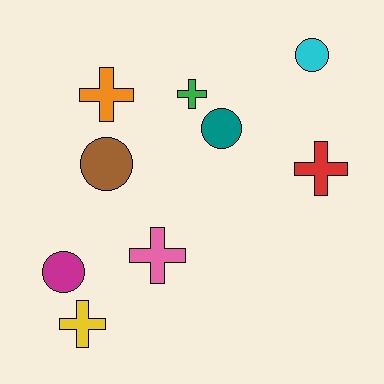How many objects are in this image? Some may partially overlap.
There are 9 objects.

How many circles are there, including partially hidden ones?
There are 4 circles.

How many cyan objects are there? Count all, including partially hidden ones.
There is 1 cyan object.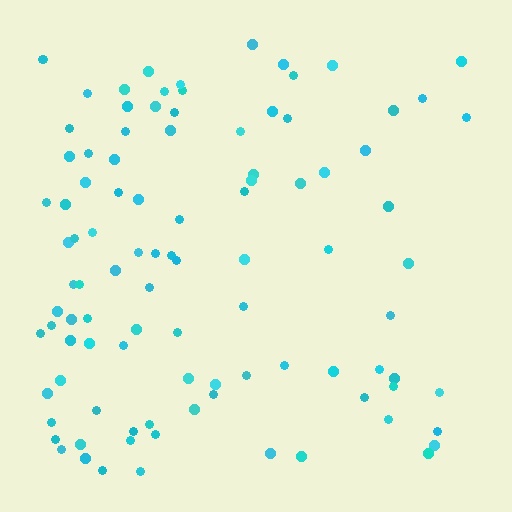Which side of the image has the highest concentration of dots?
The left.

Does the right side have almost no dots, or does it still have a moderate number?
Still a moderate number, just noticeably fewer than the left.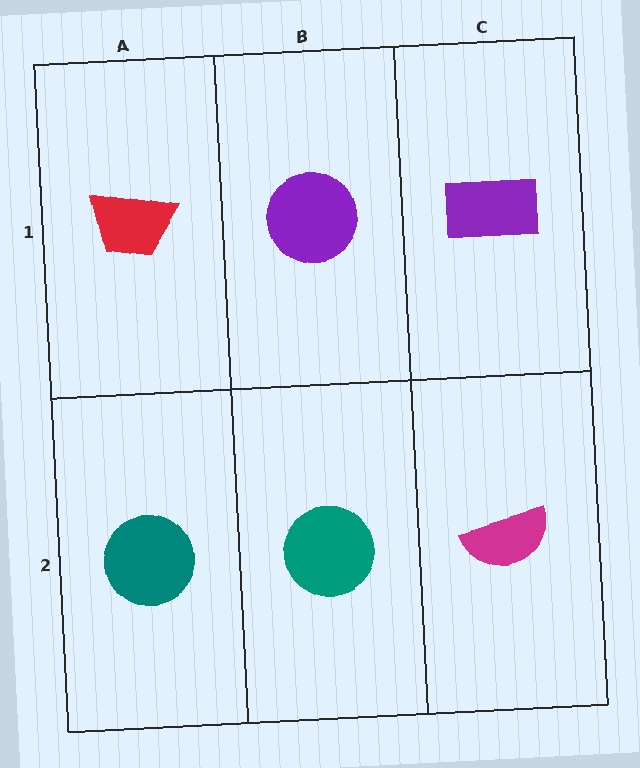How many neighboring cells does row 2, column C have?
2.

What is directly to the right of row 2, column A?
A teal circle.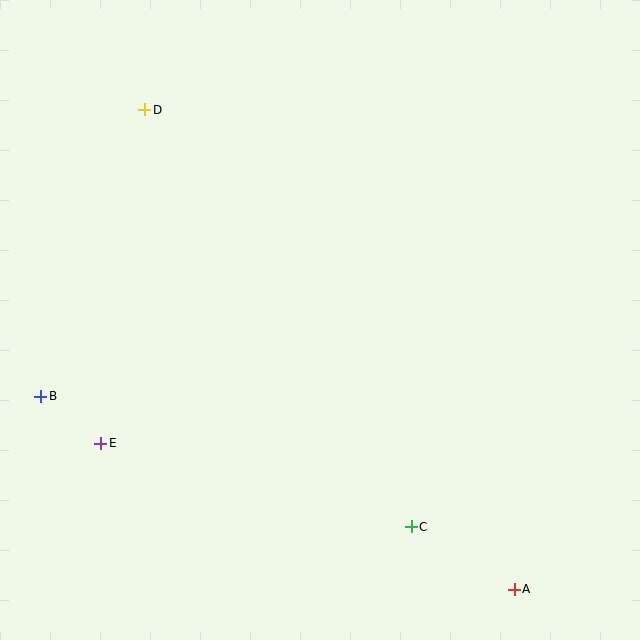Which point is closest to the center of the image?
Point C at (411, 527) is closest to the center.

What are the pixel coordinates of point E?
Point E is at (101, 443).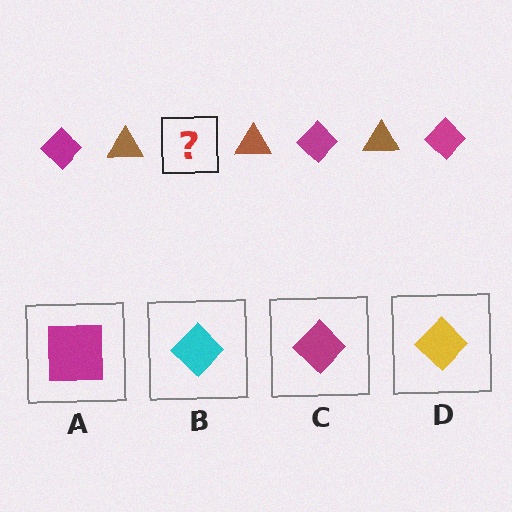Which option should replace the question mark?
Option C.